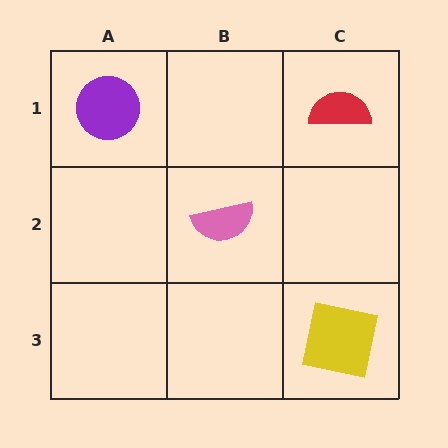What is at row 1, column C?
A red semicircle.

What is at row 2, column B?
A pink semicircle.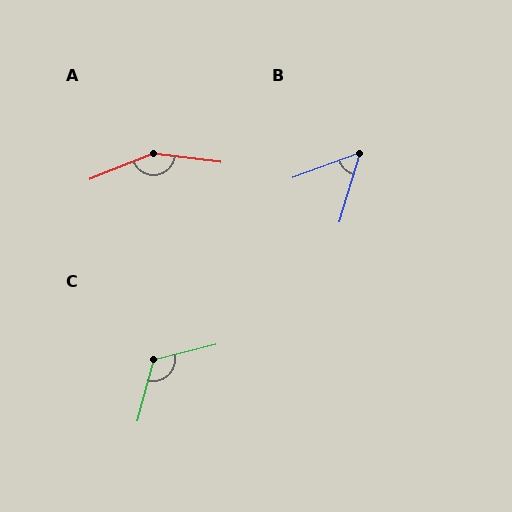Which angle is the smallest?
B, at approximately 53 degrees.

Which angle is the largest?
A, at approximately 151 degrees.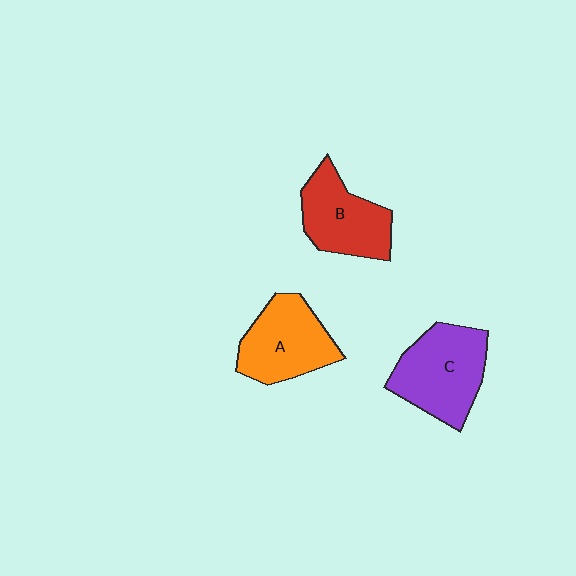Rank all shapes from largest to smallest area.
From largest to smallest: C (purple), A (orange), B (red).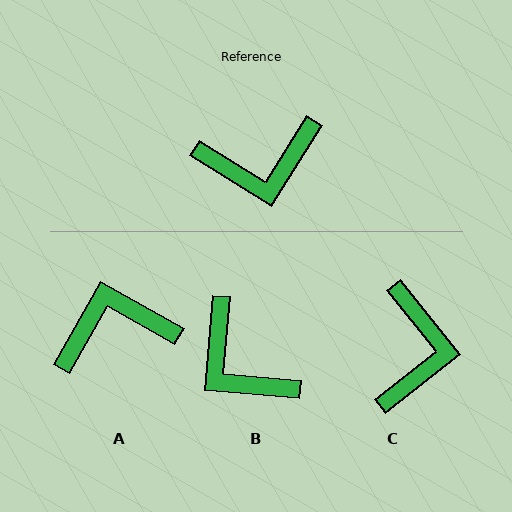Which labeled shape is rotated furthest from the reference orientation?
A, about 178 degrees away.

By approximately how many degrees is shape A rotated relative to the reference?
Approximately 178 degrees clockwise.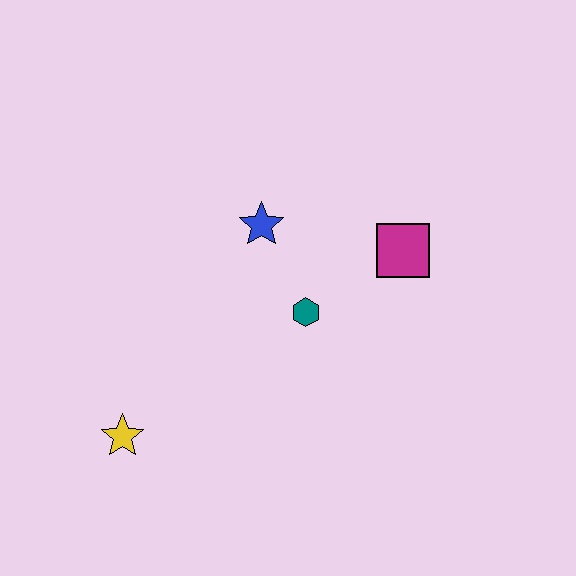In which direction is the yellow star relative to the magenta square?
The yellow star is to the left of the magenta square.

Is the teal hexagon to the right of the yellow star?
Yes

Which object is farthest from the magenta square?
The yellow star is farthest from the magenta square.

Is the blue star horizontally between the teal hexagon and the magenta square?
No